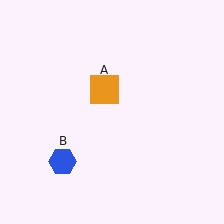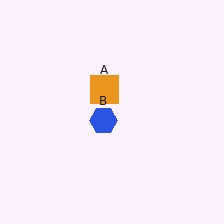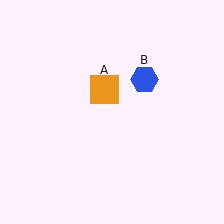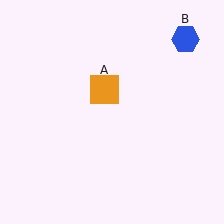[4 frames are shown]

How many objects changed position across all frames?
1 object changed position: blue hexagon (object B).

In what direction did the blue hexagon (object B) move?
The blue hexagon (object B) moved up and to the right.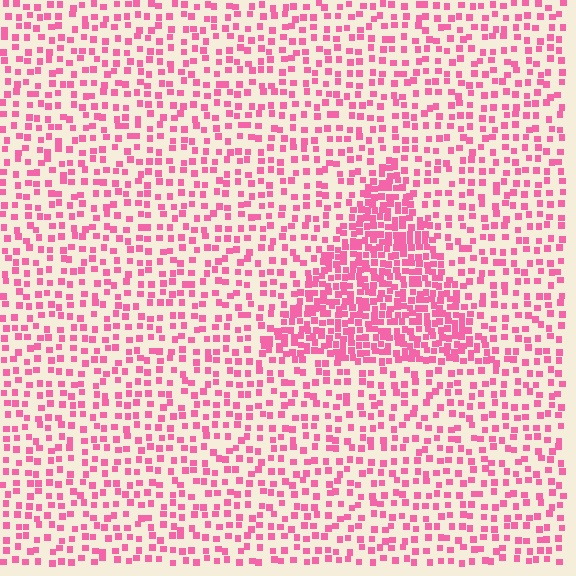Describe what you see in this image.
The image contains small pink elements arranged at two different densities. A triangle-shaped region is visible where the elements are more densely packed than the surrounding area.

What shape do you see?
I see a triangle.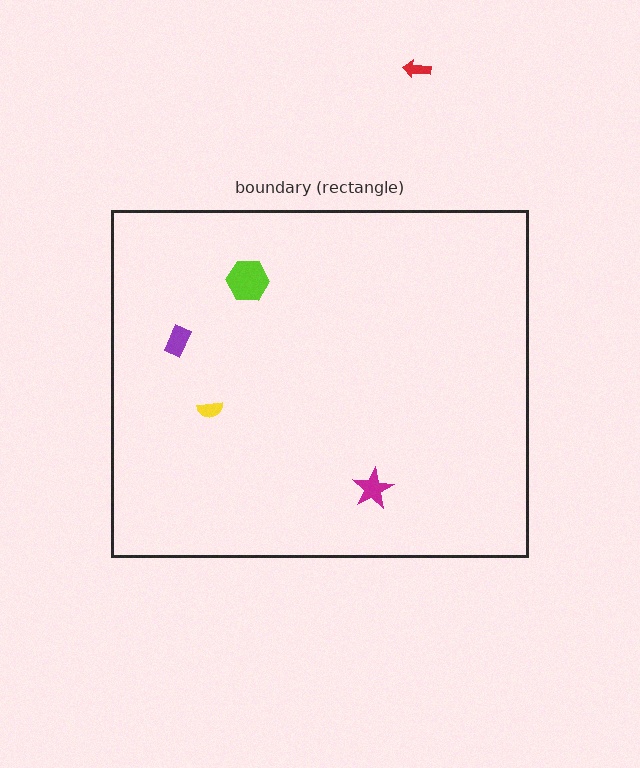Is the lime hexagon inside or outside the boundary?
Inside.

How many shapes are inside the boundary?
4 inside, 1 outside.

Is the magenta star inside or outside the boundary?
Inside.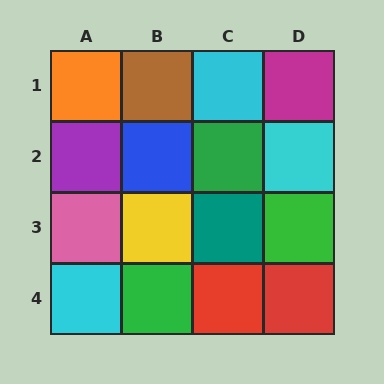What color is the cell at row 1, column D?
Magenta.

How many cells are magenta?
1 cell is magenta.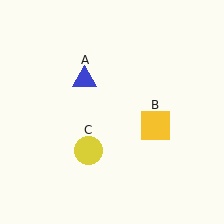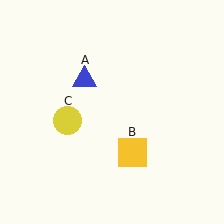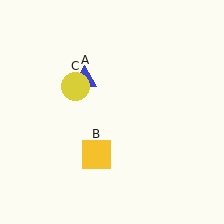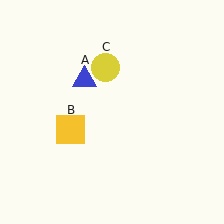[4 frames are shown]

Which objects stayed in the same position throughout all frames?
Blue triangle (object A) remained stationary.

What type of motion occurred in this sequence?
The yellow square (object B), yellow circle (object C) rotated clockwise around the center of the scene.